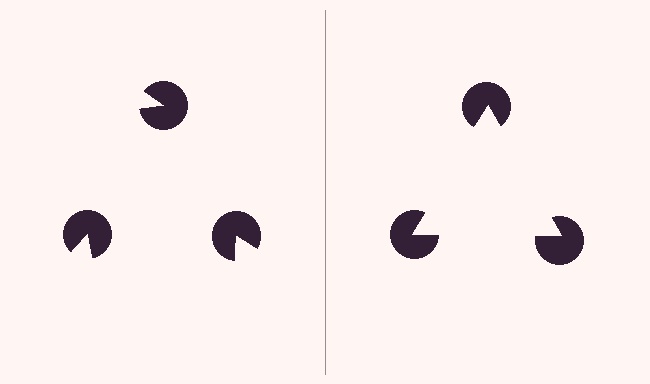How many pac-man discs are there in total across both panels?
6 — 3 on each side.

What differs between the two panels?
The pac-man discs are positioned identically on both sides; only the wedge orientations differ. On the right they align to a triangle; on the left they are misaligned.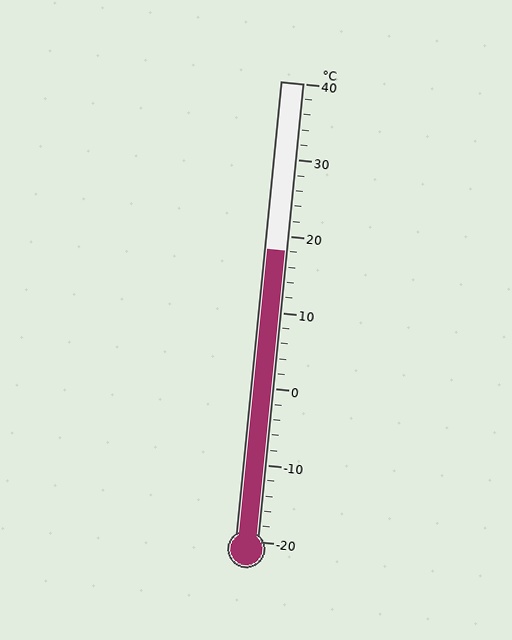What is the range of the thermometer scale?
The thermometer scale ranges from -20°C to 40°C.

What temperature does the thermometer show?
The thermometer shows approximately 18°C.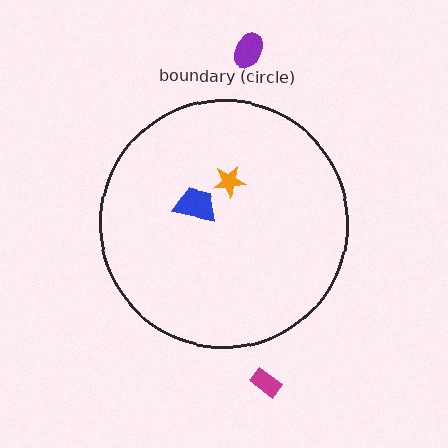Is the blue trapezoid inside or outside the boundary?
Inside.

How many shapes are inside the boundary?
2 inside, 2 outside.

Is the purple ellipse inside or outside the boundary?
Outside.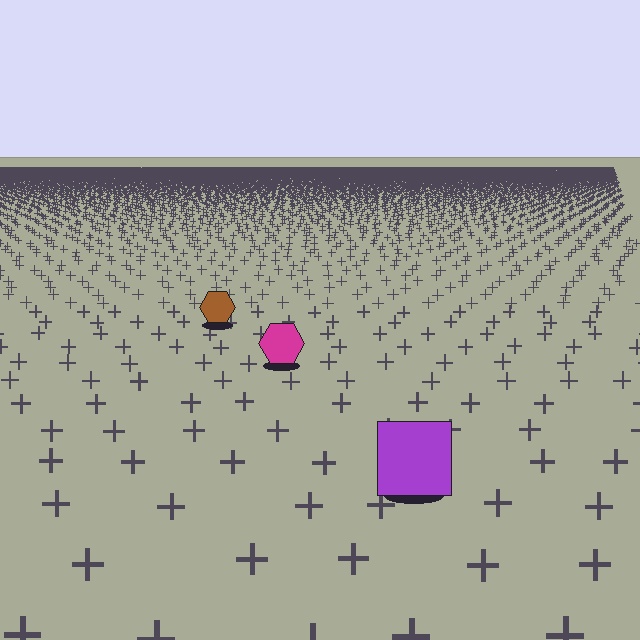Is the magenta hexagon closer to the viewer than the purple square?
No. The purple square is closer — you can tell from the texture gradient: the ground texture is coarser near it.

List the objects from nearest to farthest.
From nearest to farthest: the purple square, the magenta hexagon, the brown hexagon.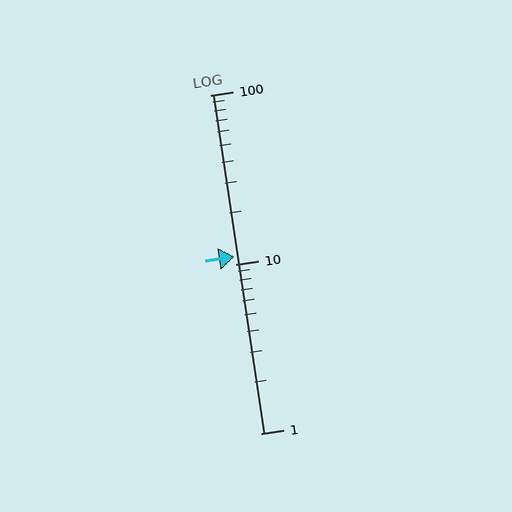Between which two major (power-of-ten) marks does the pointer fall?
The pointer is between 10 and 100.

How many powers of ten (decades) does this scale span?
The scale spans 2 decades, from 1 to 100.